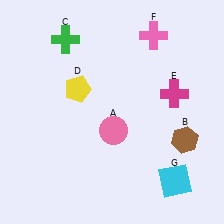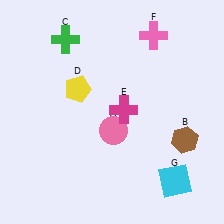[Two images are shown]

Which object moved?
The magenta cross (E) moved left.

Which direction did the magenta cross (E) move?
The magenta cross (E) moved left.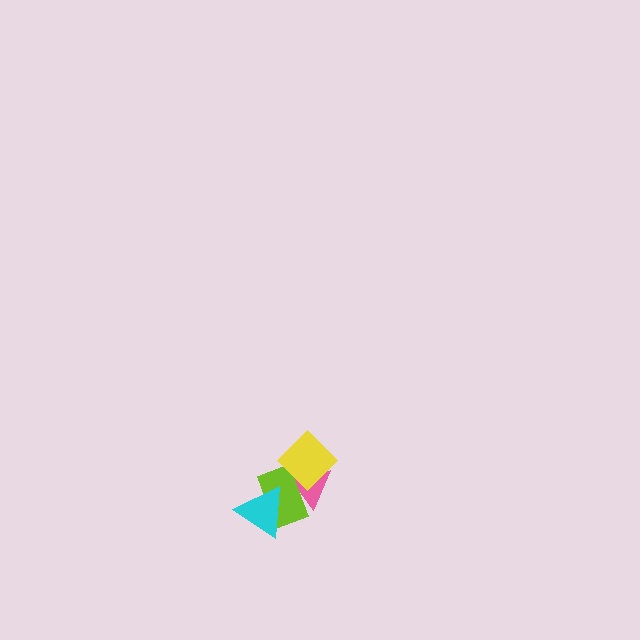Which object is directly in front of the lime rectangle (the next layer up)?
The cyan triangle is directly in front of the lime rectangle.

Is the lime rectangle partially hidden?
Yes, it is partially covered by another shape.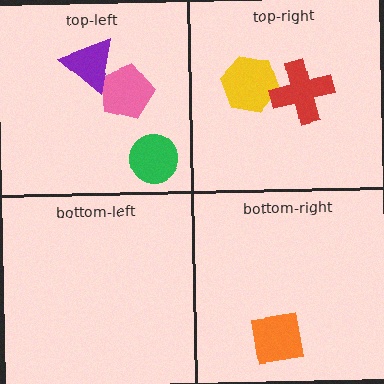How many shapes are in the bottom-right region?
1.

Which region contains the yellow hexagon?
The top-right region.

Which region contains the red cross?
The top-right region.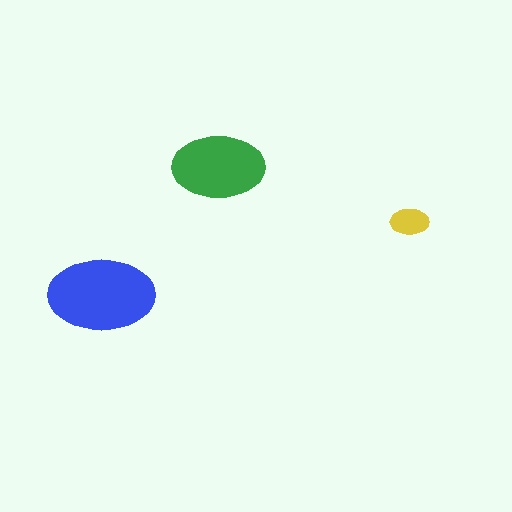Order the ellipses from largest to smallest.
the blue one, the green one, the yellow one.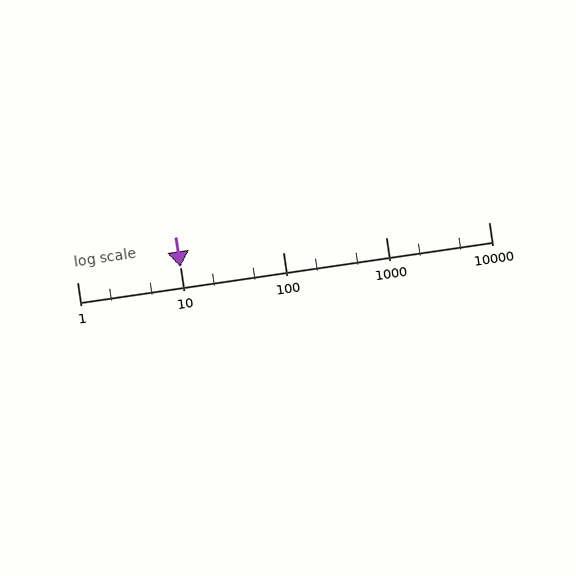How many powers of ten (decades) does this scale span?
The scale spans 4 decades, from 1 to 10000.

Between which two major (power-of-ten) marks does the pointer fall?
The pointer is between 10 and 100.